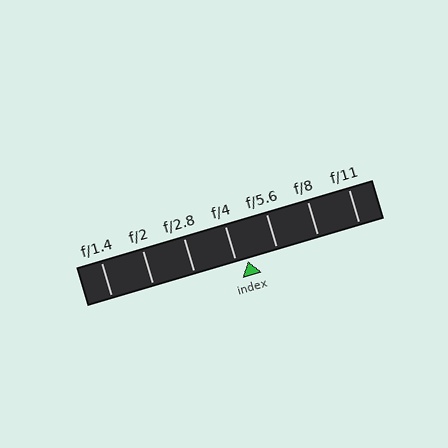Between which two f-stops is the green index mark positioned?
The index mark is between f/4 and f/5.6.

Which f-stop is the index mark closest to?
The index mark is closest to f/4.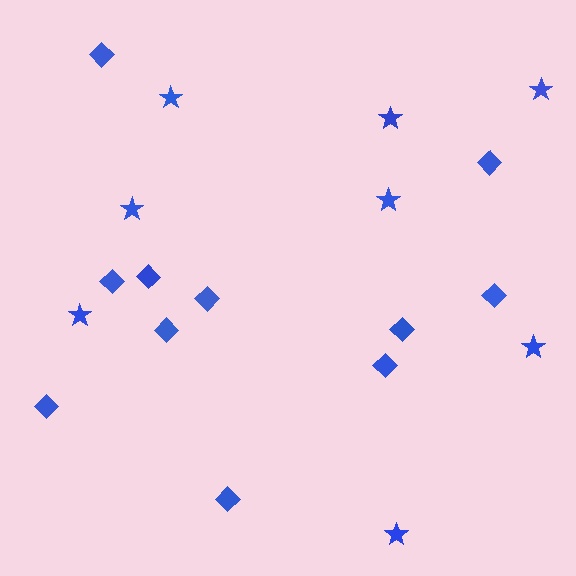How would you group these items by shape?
There are 2 groups: one group of diamonds (11) and one group of stars (8).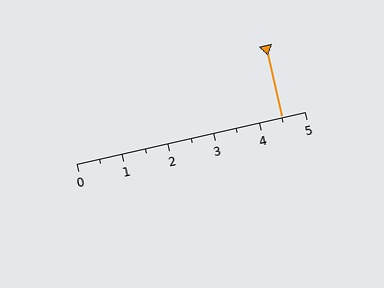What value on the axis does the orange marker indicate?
The marker indicates approximately 4.5.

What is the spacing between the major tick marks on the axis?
The major ticks are spaced 1 apart.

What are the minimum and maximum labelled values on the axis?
The axis runs from 0 to 5.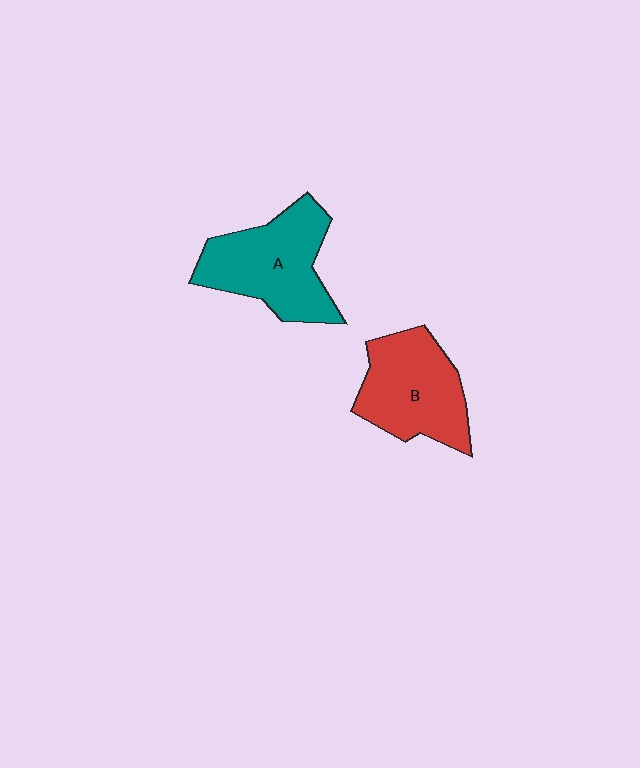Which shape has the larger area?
Shape A (teal).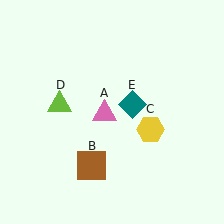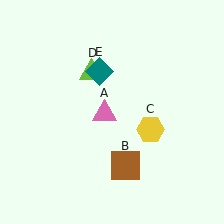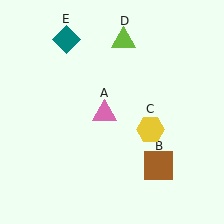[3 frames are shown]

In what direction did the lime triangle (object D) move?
The lime triangle (object D) moved up and to the right.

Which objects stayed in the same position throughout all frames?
Pink triangle (object A) and yellow hexagon (object C) remained stationary.